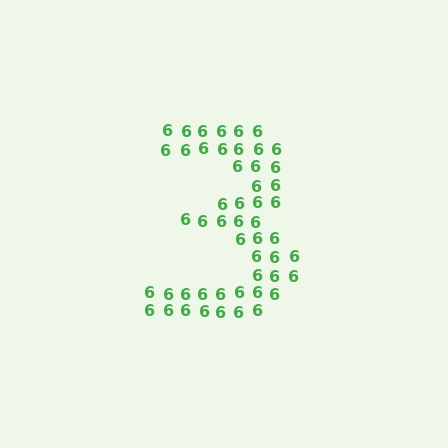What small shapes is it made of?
It is made of small digit 6's.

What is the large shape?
The large shape is the digit 3.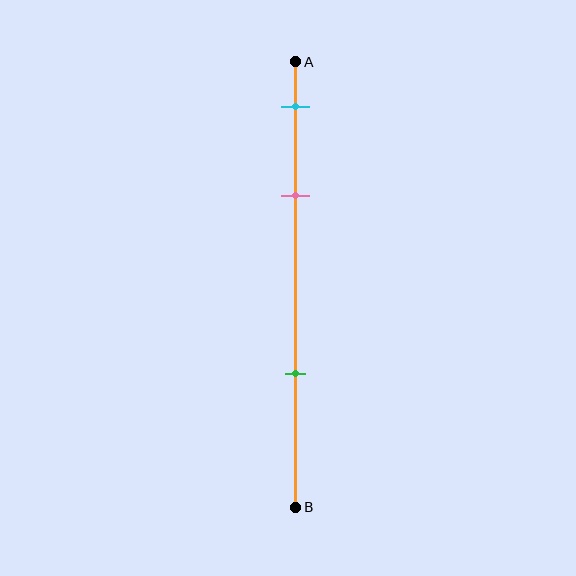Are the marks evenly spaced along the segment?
No, the marks are not evenly spaced.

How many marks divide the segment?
There are 3 marks dividing the segment.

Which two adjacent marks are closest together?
The cyan and pink marks are the closest adjacent pair.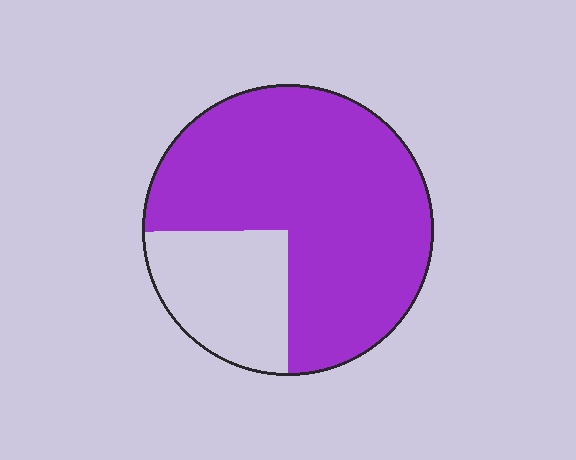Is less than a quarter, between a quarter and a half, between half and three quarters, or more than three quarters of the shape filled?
More than three quarters.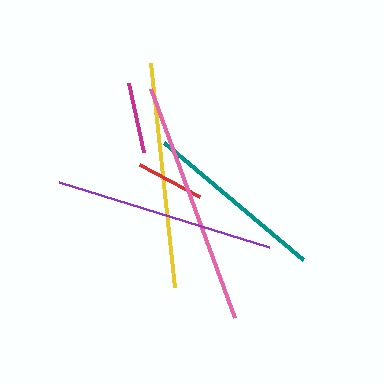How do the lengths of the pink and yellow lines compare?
The pink and yellow lines are approximately the same length.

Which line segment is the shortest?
The red line is the shortest at approximately 68 pixels.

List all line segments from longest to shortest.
From longest to shortest: pink, yellow, purple, teal, magenta, red.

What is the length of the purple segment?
The purple segment is approximately 220 pixels long.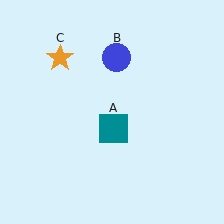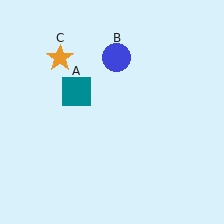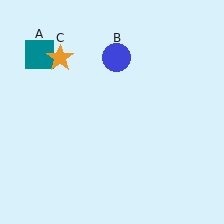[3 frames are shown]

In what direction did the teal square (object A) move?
The teal square (object A) moved up and to the left.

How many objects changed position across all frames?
1 object changed position: teal square (object A).